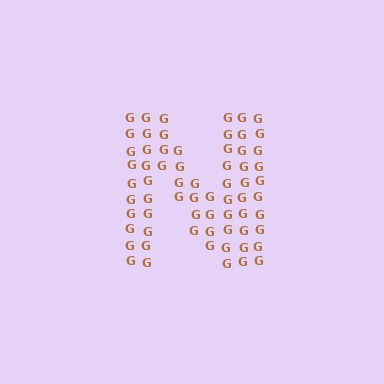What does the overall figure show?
The overall figure shows the letter N.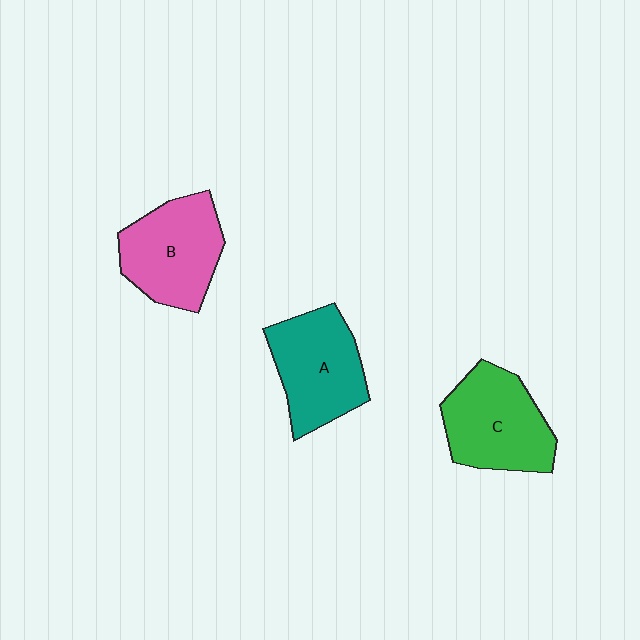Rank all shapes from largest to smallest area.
From largest to smallest: C (green), B (pink), A (teal).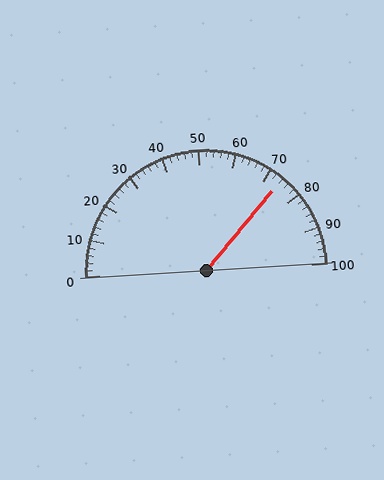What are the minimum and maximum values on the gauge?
The gauge ranges from 0 to 100.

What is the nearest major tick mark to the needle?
The nearest major tick mark is 70.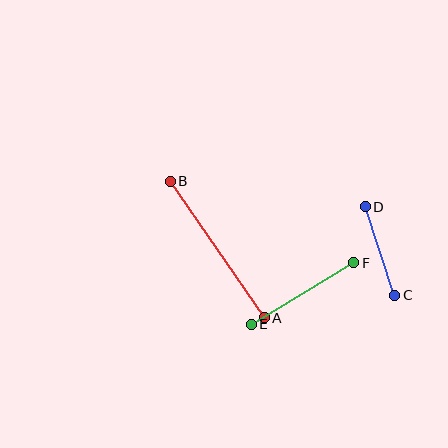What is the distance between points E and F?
The distance is approximately 120 pixels.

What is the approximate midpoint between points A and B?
The midpoint is at approximately (217, 250) pixels.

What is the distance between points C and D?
The distance is approximately 94 pixels.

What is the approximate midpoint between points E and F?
The midpoint is at approximately (302, 293) pixels.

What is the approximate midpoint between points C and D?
The midpoint is at approximately (380, 251) pixels.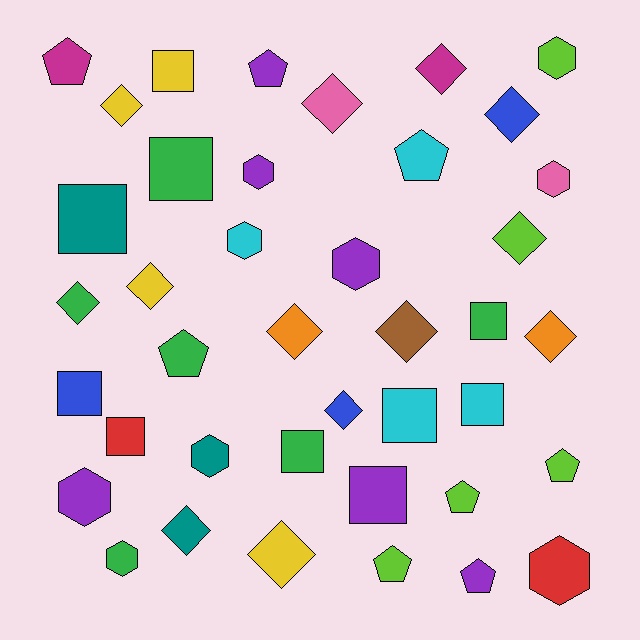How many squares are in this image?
There are 10 squares.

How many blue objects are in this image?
There are 3 blue objects.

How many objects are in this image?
There are 40 objects.